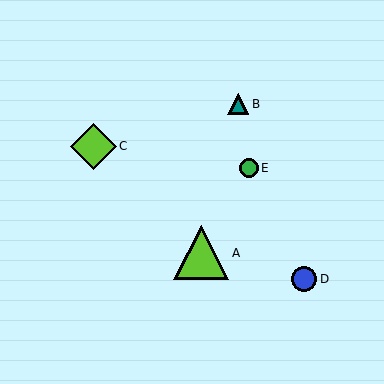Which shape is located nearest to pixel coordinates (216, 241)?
The lime triangle (labeled A) at (201, 253) is nearest to that location.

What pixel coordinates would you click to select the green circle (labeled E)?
Click at (249, 168) to select the green circle E.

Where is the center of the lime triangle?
The center of the lime triangle is at (201, 253).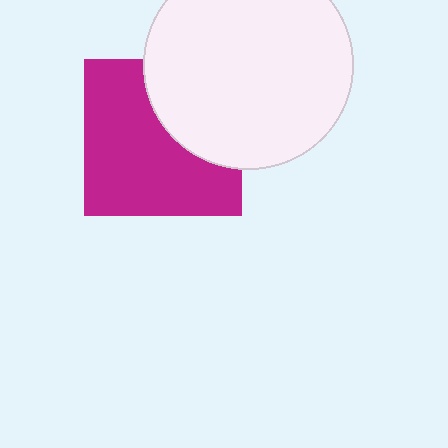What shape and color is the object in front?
The object in front is a white circle.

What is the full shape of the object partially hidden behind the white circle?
The partially hidden object is a magenta square.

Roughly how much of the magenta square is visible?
Most of it is visible (roughly 66%).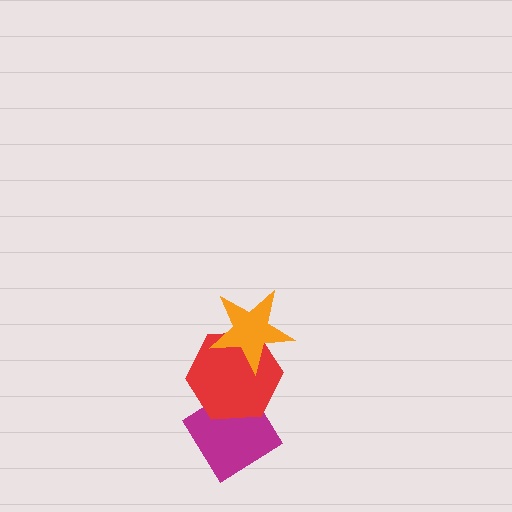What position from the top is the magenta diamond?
The magenta diamond is 3rd from the top.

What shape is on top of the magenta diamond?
The red hexagon is on top of the magenta diamond.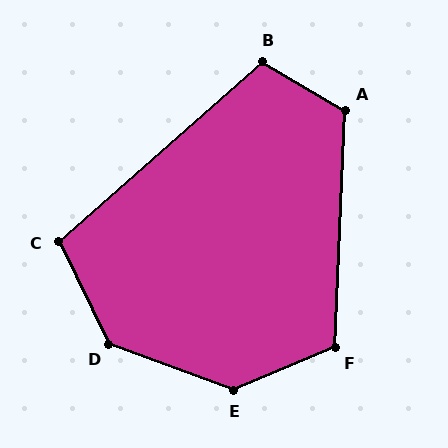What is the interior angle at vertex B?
Approximately 109 degrees (obtuse).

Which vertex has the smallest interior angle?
C, at approximately 105 degrees.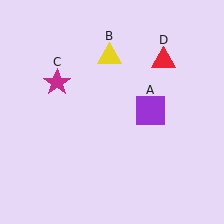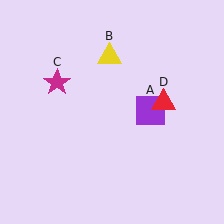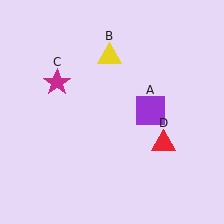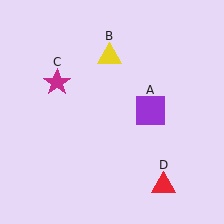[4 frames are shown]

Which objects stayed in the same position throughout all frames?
Purple square (object A) and yellow triangle (object B) and magenta star (object C) remained stationary.